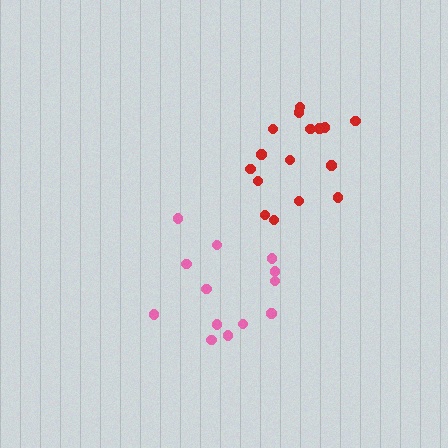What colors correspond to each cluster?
The clusters are colored: red, pink.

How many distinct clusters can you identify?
There are 2 distinct clusters.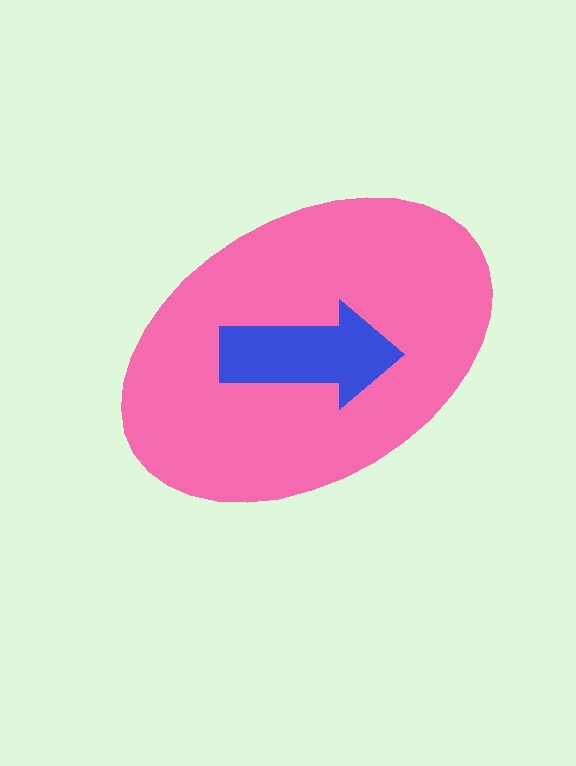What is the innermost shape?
The blue arrow.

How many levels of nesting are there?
2.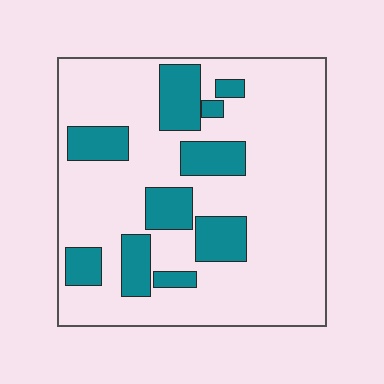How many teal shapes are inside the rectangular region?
10.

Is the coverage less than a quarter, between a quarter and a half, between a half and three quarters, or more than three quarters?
Less than a quarter.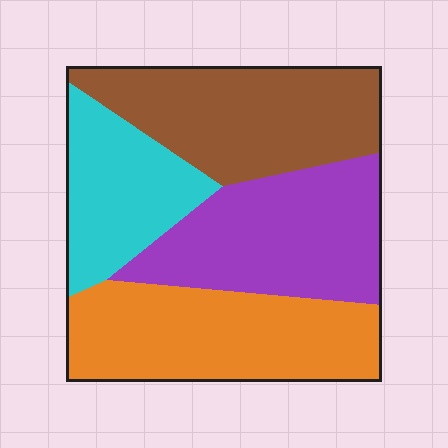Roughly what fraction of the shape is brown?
Brown takes up between a sixth and a third of the shape.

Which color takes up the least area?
Cyan, at roughly 20%.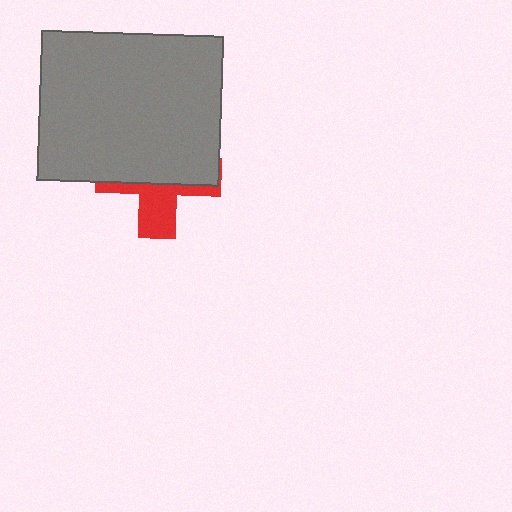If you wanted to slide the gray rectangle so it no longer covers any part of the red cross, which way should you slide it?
Slide it up — that is the most direct way to separate the two shapes.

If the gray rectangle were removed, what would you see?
You would see the complete red cross.